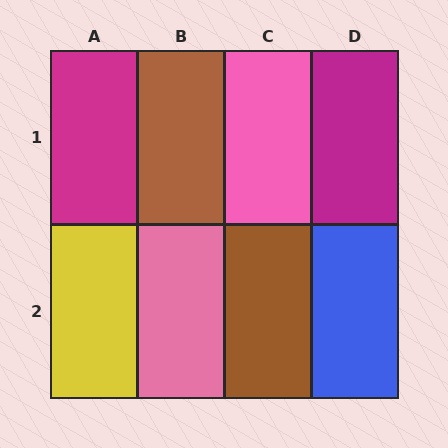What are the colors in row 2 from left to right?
Yellow, pink, brown, blue.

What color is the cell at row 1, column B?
Brown.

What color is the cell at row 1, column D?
Magenta.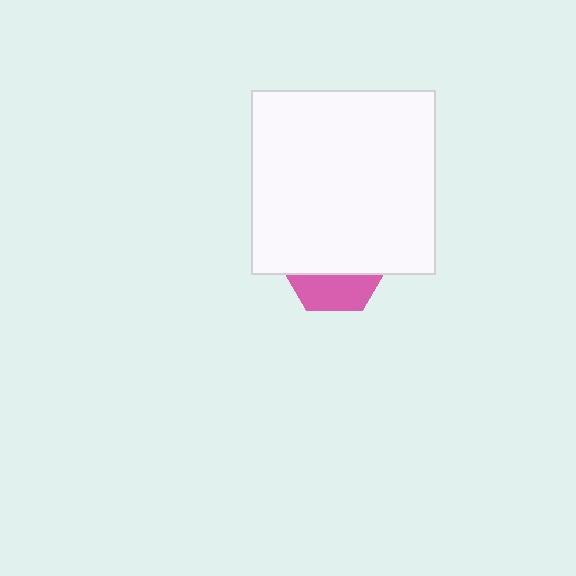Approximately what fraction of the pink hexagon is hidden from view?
Roughly 67% of the pink hexagon is hidden behind the white square.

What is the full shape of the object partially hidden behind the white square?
The partially hidden object is a pink hexagon.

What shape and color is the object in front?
The object in front is a white square.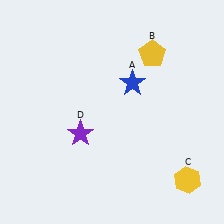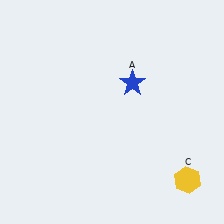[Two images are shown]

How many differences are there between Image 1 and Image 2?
There are 2 differences between the two images.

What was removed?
The yellow pentagon (B), the purple star (D) were removed in Image 2.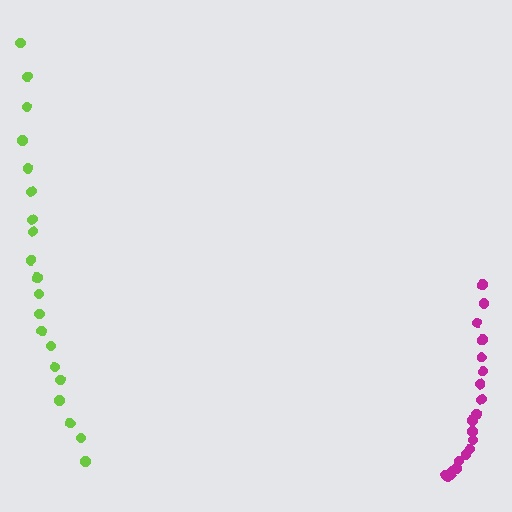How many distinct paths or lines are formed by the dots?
There are 2 distinct paths.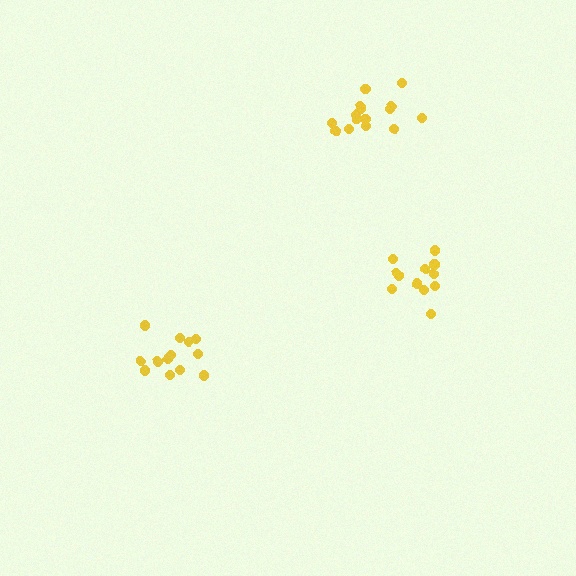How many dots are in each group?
Group 1: 13 dots, Group 2: 15 dots, Group 3: 12 dots (40 total).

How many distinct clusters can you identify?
There are 3 distinct clusters.